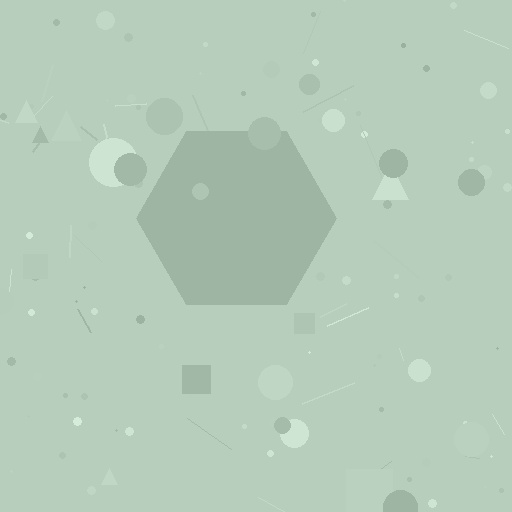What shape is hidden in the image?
A hexagon is hidden in the image.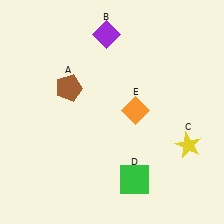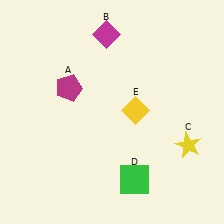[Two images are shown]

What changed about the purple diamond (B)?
In Image 1, B is purple. In Image 2, it changed to magenta.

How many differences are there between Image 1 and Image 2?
There are 3 differences between the two images.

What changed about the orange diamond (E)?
In Image 1, E is orange. In Image 2, it changed to yellow.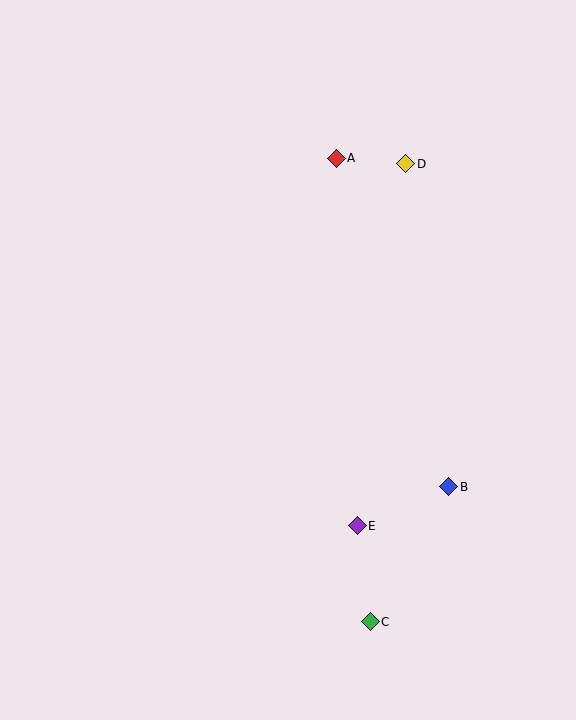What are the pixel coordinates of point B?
Point B is at (449, 487).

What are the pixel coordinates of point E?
Point E is at (357, 526).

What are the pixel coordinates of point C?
Point C is at (370, 622).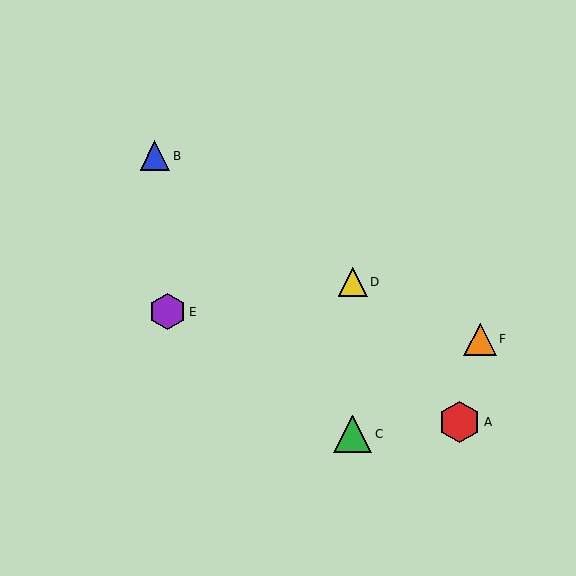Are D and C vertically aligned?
Yes, both are at x≈353.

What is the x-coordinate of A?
Object A is at x≈460.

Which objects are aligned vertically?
Objects C, D are aligned vertically.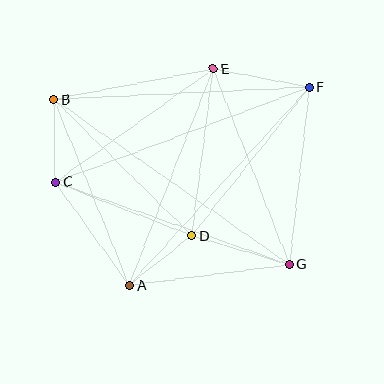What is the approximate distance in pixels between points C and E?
The distance between C and E is approximately 194 pixels.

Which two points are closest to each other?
Points A and D are closest to each other.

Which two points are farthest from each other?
Points B and G are farthest from each other.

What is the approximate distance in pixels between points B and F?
The distance between B and F is approximately 256 pixels.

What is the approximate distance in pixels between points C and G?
The distance between C and G is approximately 248 pixels.